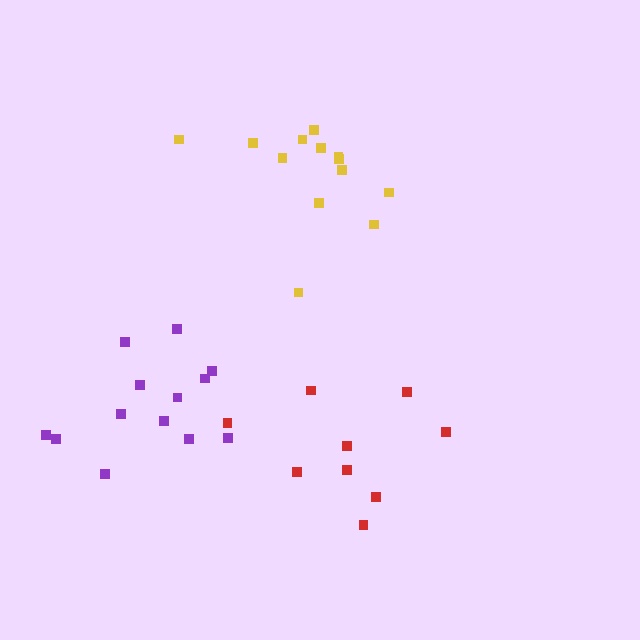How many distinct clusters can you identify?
There are 3 distinct clusters.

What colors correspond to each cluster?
The clusters are colored: yellow, red, purple.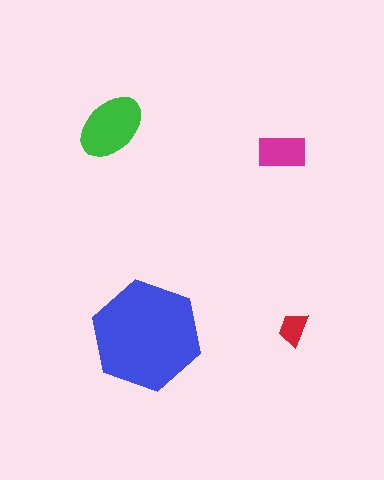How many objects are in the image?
There are 4 objects in the image.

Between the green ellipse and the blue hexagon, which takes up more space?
The blue hexagon.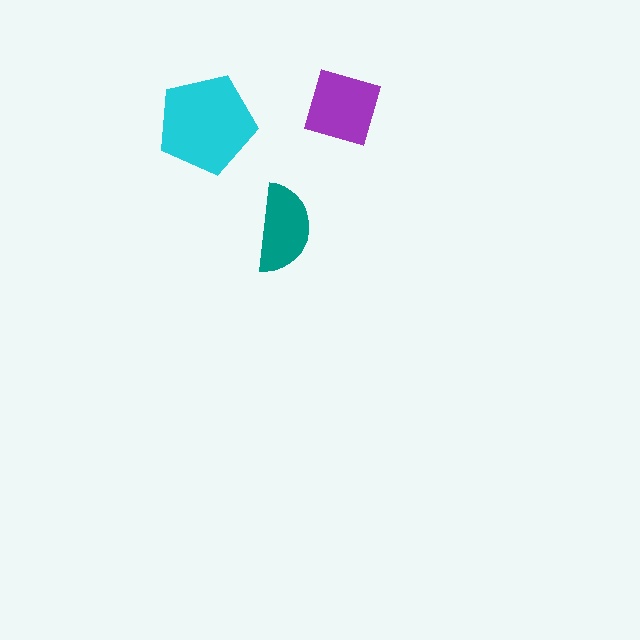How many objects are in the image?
There are 3 objects in the image.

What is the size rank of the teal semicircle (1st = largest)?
3rd.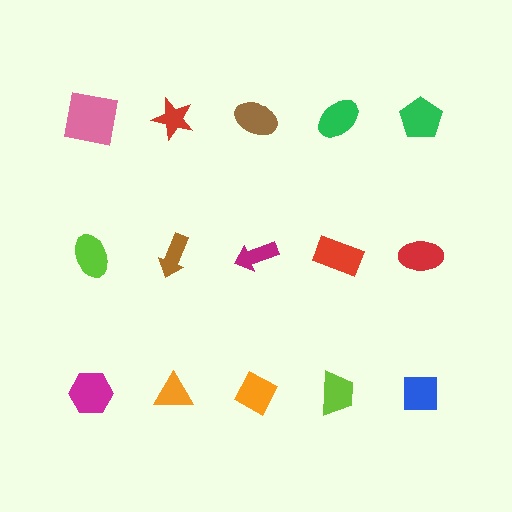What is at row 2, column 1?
A lime ellipse.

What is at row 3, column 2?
An orange triangle.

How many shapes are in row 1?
5 shapes.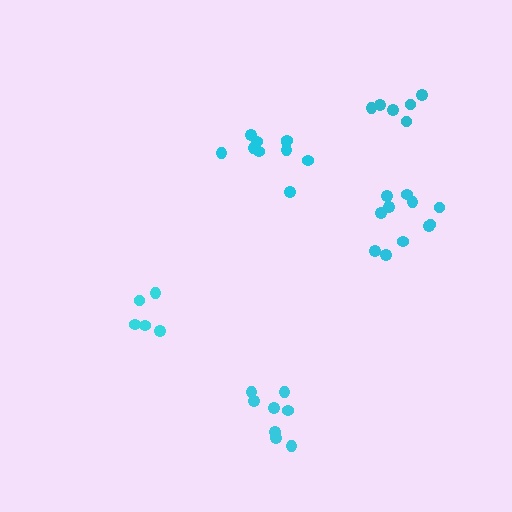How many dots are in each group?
Group 1: 11 dots, Group 2: 8 dots, Group 3: 5 dots, Group 4: 6 dots, Group 5: 10 dots (40 total).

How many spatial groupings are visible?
There are 5 spatial groupings.